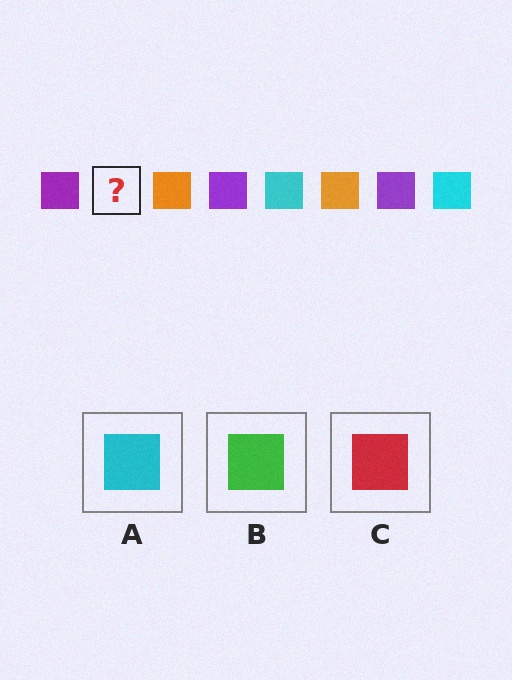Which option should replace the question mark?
Option A.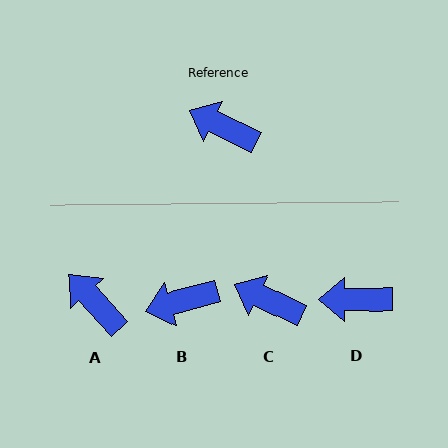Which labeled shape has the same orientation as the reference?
C.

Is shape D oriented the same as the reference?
No, it is off by about 25 degrees.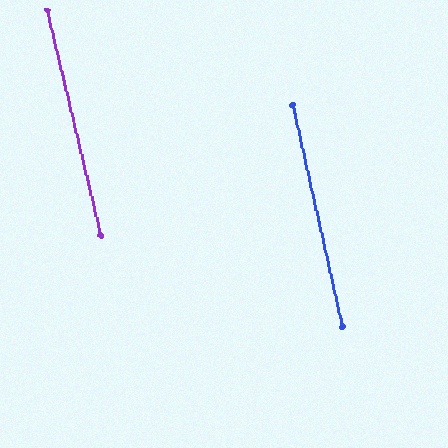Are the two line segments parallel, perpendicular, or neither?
Parallel — their directions differ by only 0.8°.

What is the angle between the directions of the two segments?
Approximately 1 degree.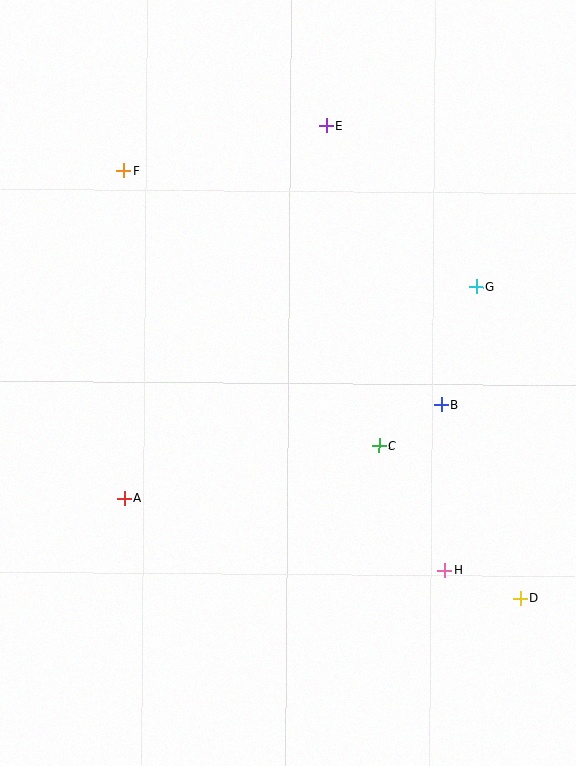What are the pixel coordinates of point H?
Point H is at (444, 570).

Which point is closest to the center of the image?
Point C at (379, 445) is closest to the center.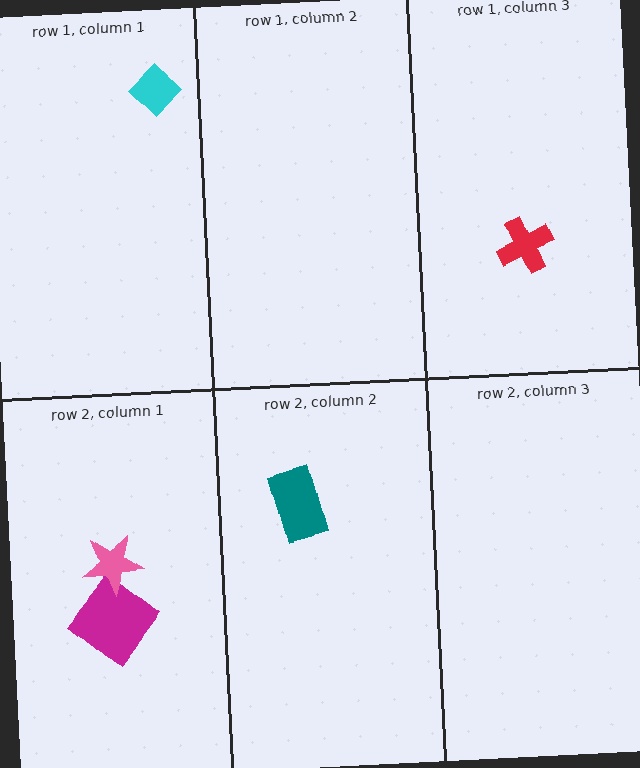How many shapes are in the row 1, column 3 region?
1.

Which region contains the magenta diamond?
The row 2, column 1 region.